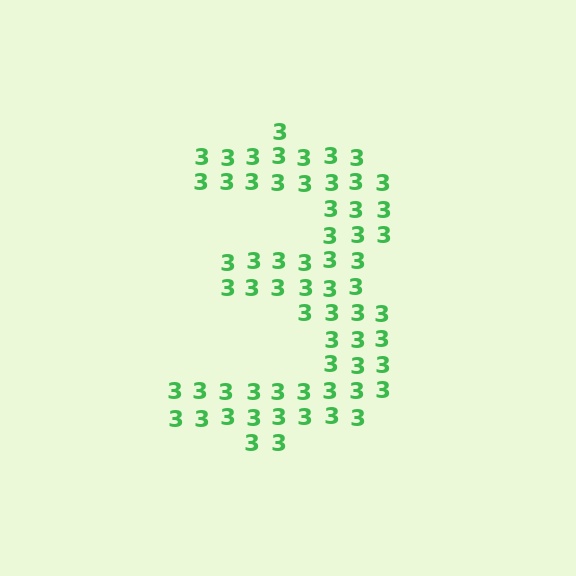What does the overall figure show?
The overall figure shows the digit 3.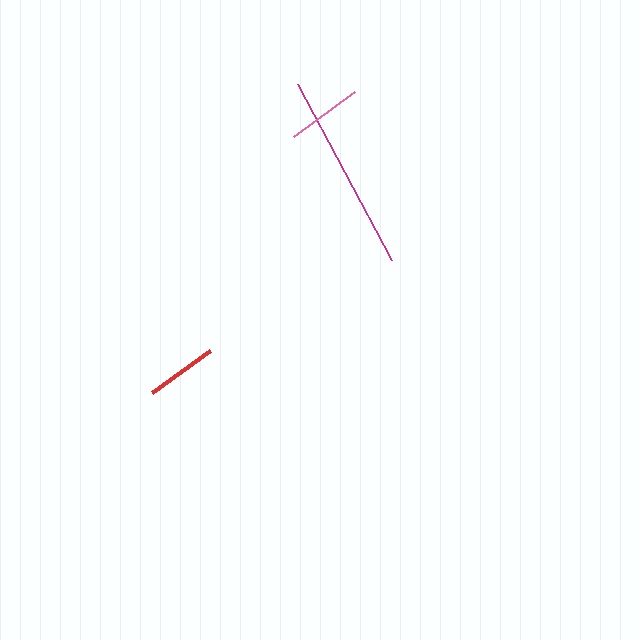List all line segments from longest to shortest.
From longest to shortest: magenta, pink, red.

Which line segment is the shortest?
The red line is the shortest at approximately 72 pixels.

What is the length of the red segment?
The red segment is approximately 72 pixels long.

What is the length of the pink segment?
The pink segment is approximately 76 pixels long.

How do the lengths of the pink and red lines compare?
The pink and red lines are approximately the same length.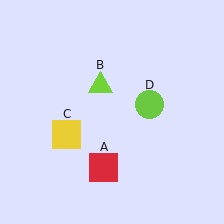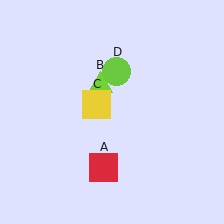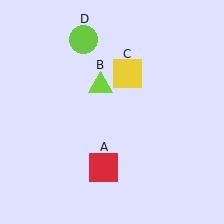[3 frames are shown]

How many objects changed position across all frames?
2 objects changed position: yellow square (object C), lime circle (object D).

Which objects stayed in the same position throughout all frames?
Red square (object A) and lime triangle (object B) remained stationary.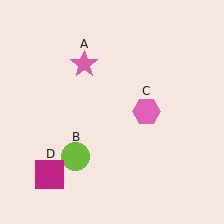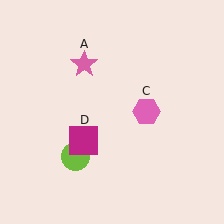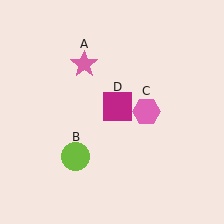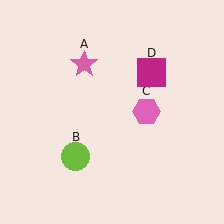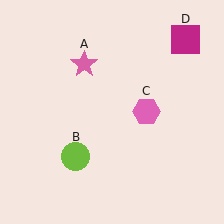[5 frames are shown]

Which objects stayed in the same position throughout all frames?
Pink star (object A) and lime circle (object B) and pink hexagon (object C) remained stationary.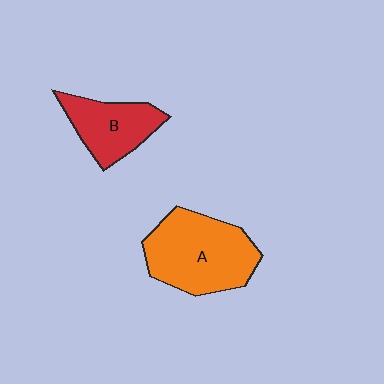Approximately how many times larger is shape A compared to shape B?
Approximately 1.6 times.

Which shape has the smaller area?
Shape B (red).